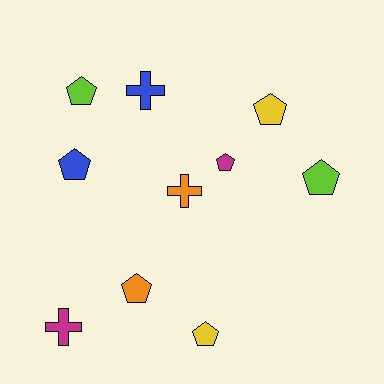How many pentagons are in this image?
There are 7 pentagons.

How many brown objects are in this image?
There are no brown objects.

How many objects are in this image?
There are 10 objects.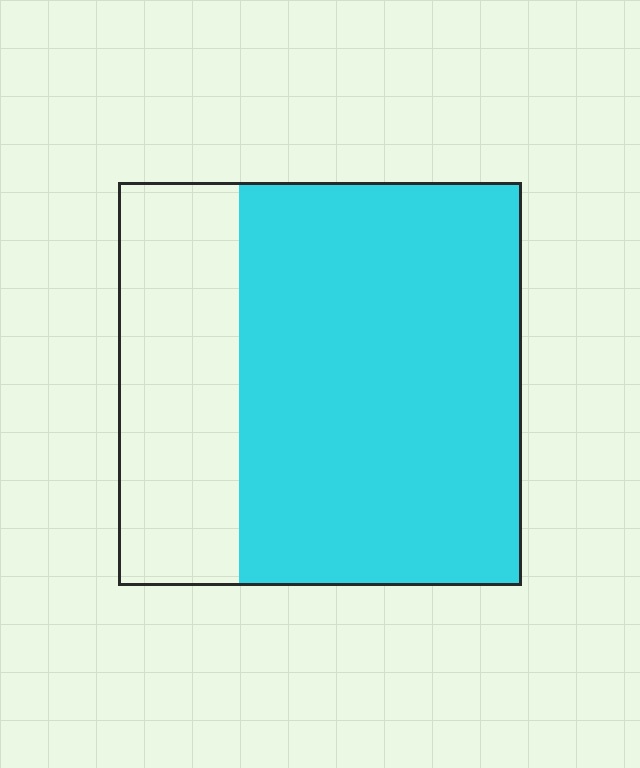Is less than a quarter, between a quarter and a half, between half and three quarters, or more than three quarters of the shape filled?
Between half and three quarters.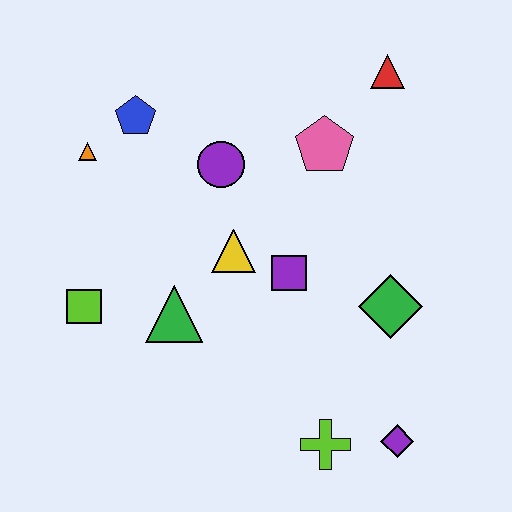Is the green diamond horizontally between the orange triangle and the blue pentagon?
No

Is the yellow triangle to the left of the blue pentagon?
No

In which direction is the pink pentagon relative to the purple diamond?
The pink pentagon is above the purple diamond.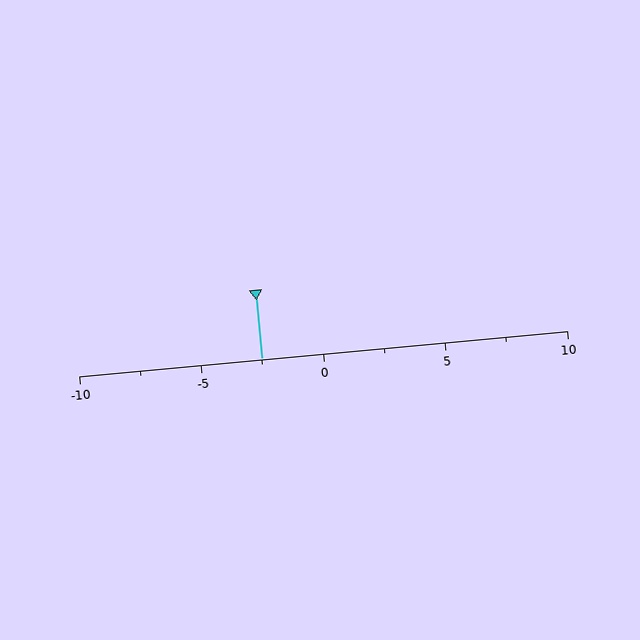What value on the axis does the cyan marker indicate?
The marker indicates approximately -2.5.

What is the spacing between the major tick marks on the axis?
The major ticks are spaced 5 apart.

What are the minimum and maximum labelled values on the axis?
The axis runs from -10 to 10.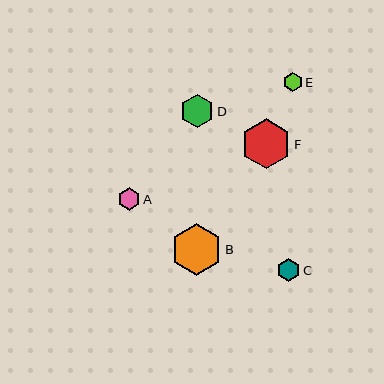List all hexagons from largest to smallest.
From largest to smallest: B, F, D, C, A, E.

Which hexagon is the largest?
Hexagon B is the largest with a size of approximately 51 pixels.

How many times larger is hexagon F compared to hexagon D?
Hexagon F is approximately 1.5 times the size of hexagon D.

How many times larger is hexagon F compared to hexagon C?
Hexagon F is approximately 2.2 times the size of hexagon C.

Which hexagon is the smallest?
Hexagon E is the smallest with a size of approximately 19 pixels.